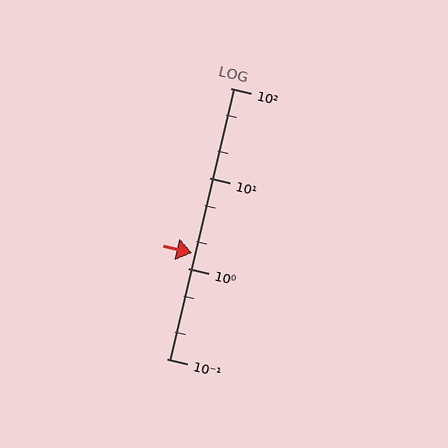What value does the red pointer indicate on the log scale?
The pointer indicates approximately 1.5.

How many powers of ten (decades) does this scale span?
The scale spans 3 decades, from 0.1 to 100.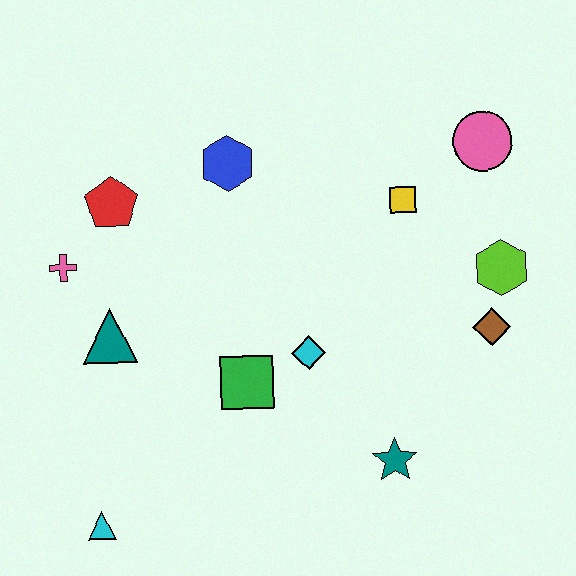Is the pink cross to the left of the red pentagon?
Yes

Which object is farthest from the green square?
The pink circle is farthest from the green square.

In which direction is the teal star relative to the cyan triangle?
The teal star is to the right of the cyan triangle.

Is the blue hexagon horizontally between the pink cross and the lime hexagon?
Yes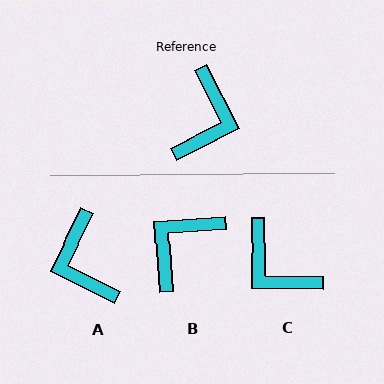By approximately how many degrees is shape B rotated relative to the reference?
Approximately 157 degrees counter-clockwise.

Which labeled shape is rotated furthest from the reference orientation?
B, about 157 degrees away.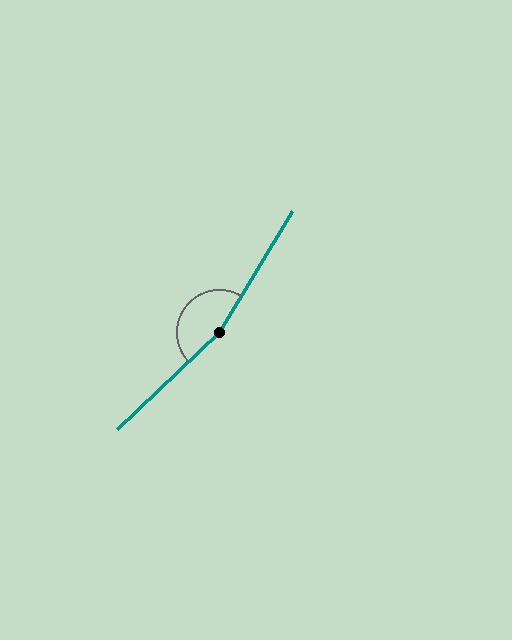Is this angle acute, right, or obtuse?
It is obtuse.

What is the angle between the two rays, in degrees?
Approximately 164 degrees.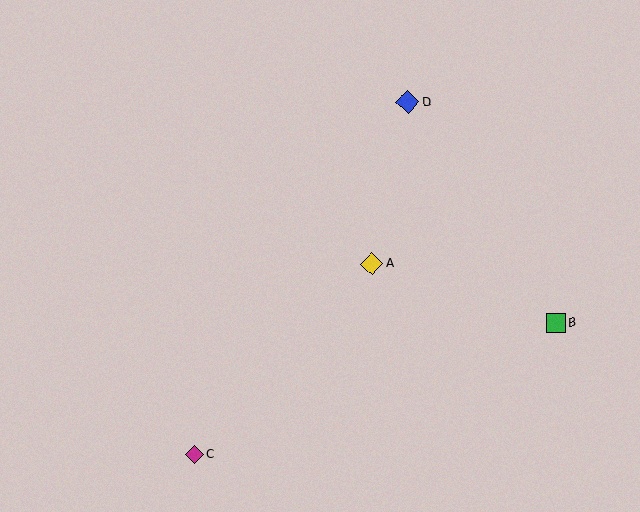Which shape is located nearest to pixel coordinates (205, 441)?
The magenta diamond (labeled C) at (194, 455) is nearest to that location.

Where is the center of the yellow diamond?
The center of the yellow diamond is at (372, 264).